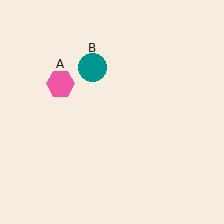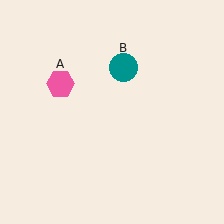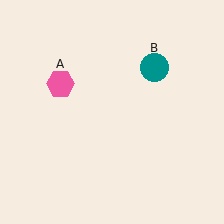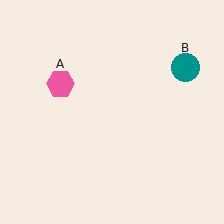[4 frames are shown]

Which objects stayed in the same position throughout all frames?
Pink hexagon (object A) remained stationary.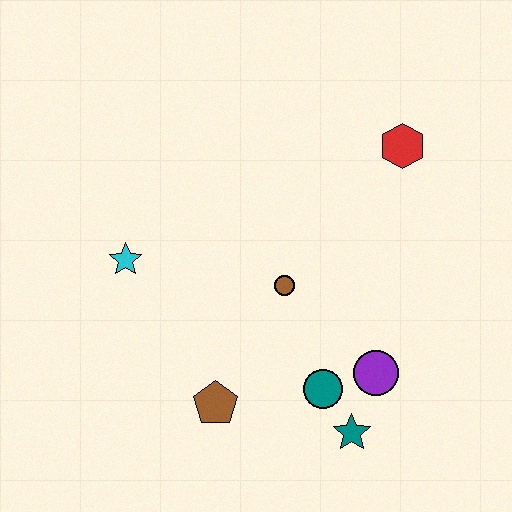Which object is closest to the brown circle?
The teal circle is closest to the brown circle.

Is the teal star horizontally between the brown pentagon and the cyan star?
No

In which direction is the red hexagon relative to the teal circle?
The red hexagon is above the teal circle.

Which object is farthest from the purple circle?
The cyan star is farthest from the purple circle.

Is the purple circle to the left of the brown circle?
No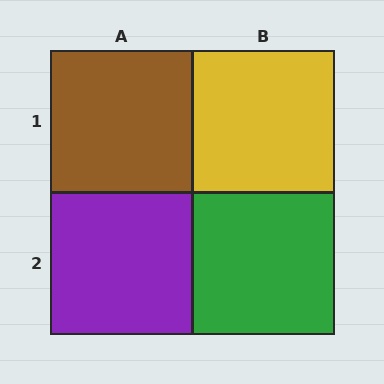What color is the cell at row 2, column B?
Green.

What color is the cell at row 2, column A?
Purple.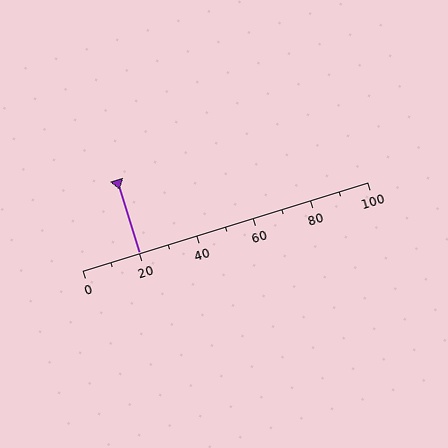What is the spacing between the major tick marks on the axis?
The major ticks are spaced 20 apart.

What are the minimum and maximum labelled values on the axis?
The axis runs from 0 to 100.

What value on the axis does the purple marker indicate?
The marker indicates approximately 20.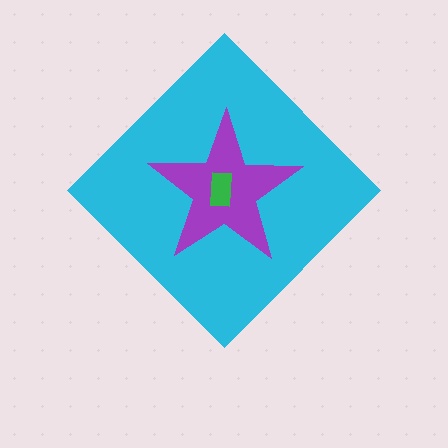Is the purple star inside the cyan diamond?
Yes.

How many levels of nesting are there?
3.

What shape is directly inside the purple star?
The green rectangle.